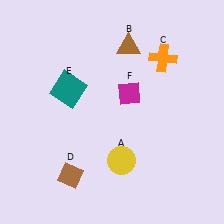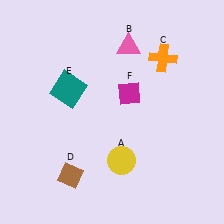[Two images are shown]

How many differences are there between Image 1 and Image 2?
There is 1 difference between the two images.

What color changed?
The triangle (B) changed from brown in Image 1 to pink in Image 2.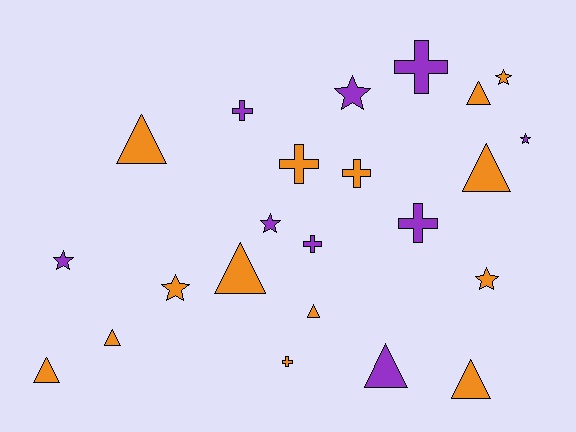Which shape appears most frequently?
Triangle, with 9 objects.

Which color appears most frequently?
Orange, with 14 objects.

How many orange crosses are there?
There are 3 orange crosses.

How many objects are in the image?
There are 23 objects.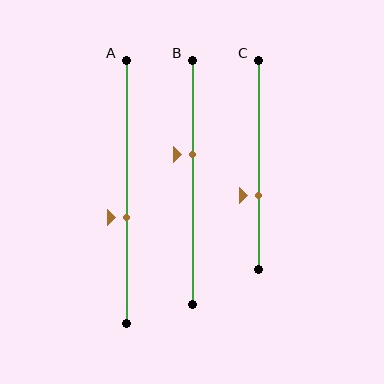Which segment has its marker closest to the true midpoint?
Segment A has its marker closest to the true midpoint.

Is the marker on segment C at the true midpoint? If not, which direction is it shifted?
No, the marker on segment C is shifted downward by about 15% of the segment length.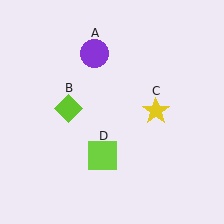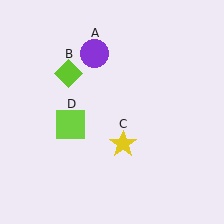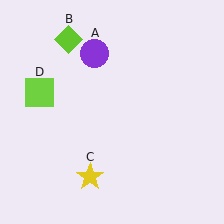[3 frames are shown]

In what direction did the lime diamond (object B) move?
The lime diamond (object B) moved up.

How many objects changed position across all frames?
3 objects changed position: lime diamond (object B), yellow star (object C), lime square (object D).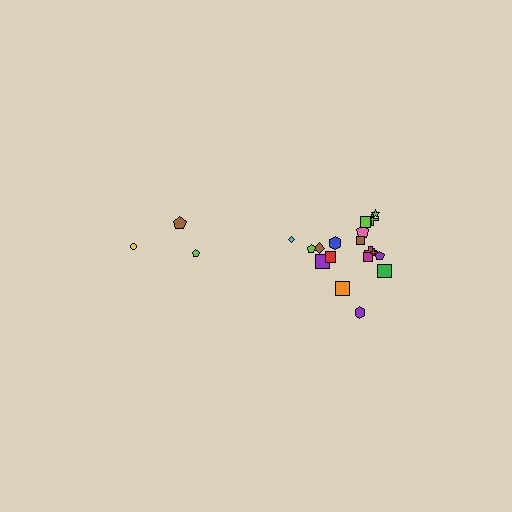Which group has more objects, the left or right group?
The right group.